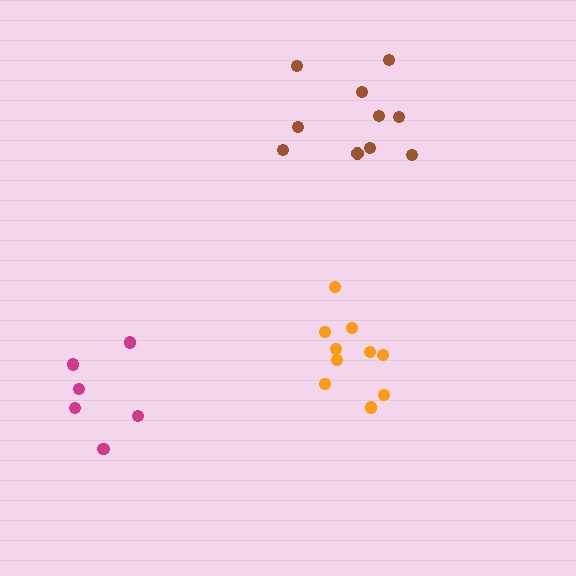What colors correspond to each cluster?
The clusters are colored: orange, magenta, brown.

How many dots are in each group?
Group 1: 10 dots, Group 2: 6 dots, Group 3: 10 dots (26 total).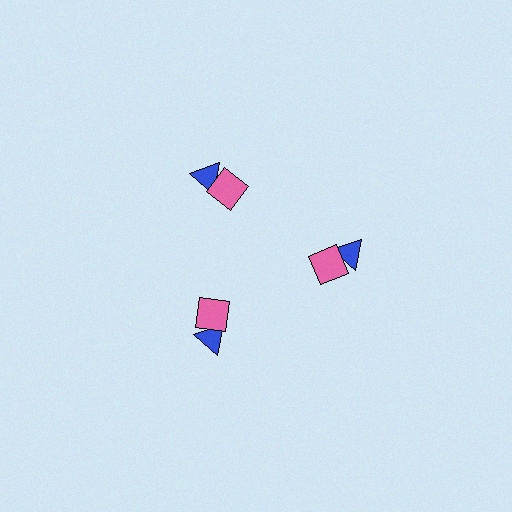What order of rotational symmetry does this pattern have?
This pattern has 3-fold rotational symmetry.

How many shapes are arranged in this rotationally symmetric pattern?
There are 6 shapes, arranged in 3 groups of 2.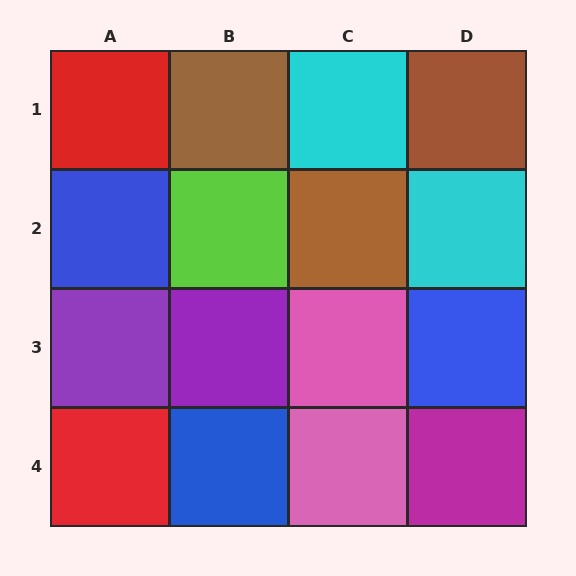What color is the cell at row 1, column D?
Brown.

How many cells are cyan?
2 cells are cyan.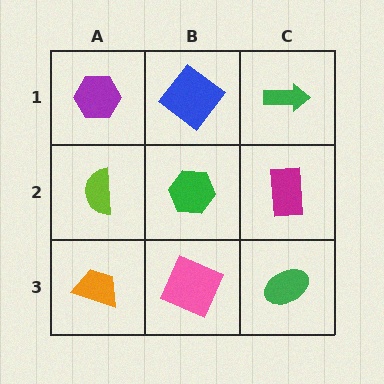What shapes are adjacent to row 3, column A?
A lime semicircle (row 2, column A), a pink square (row 3, column B).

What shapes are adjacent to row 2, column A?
A purple hexagon (row 1, column A), an orange trapezoid (row 3, column A), a green hexagon (row 2, column B).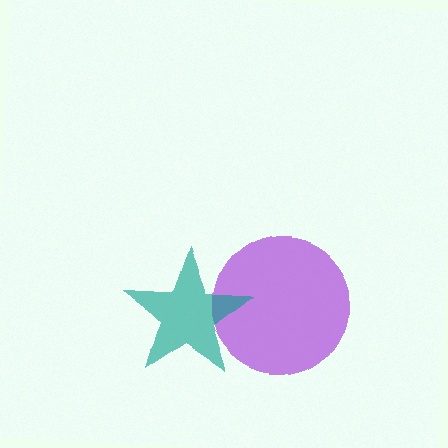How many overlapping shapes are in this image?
There are 2 overlapping shapes in the image.